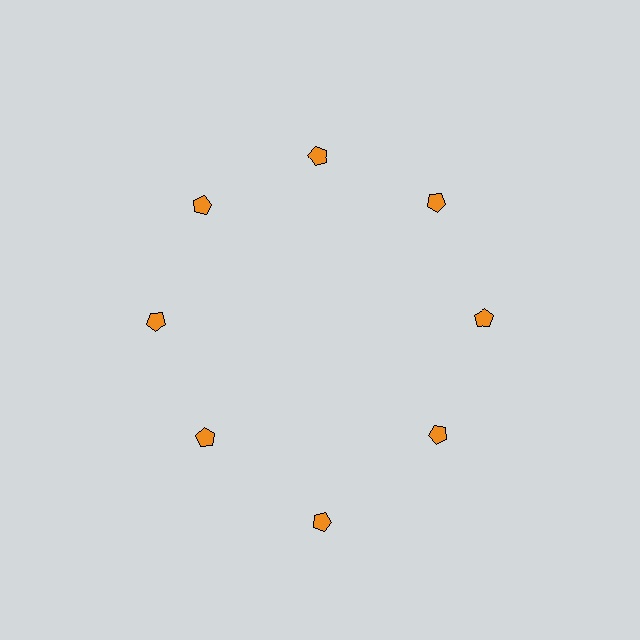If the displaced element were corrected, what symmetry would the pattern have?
It would have 8-fold rotational symmetry — the pattern would map onto itself every 45 degrees.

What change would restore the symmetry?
The symmetry would be restored by moving it inward, back onto the ring so that all 8 pentagons sit at equal angles and equal distance from the center.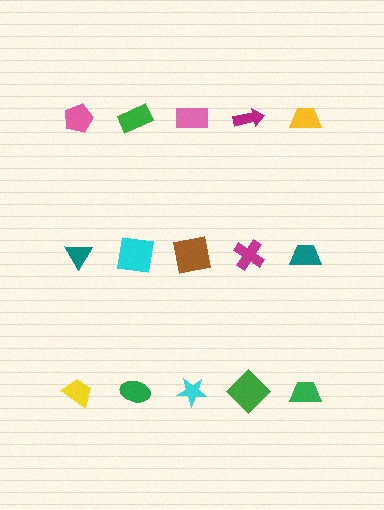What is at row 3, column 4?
A green diamond.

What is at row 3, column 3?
A cyan star.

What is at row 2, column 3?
A brown square.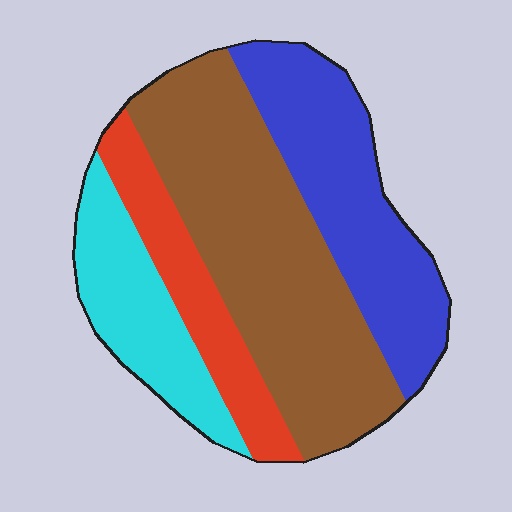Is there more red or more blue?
Blue.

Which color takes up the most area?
Brown, at roughly 40%.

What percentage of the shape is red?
Red takes up less than a sixth of the shape.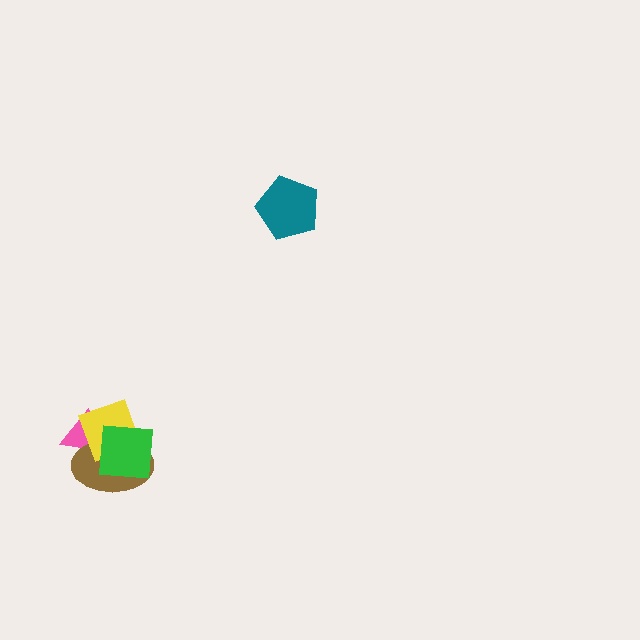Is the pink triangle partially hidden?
Yes, it is partially covered by another shape.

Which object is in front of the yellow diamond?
The green square is in front of the yellow diamond.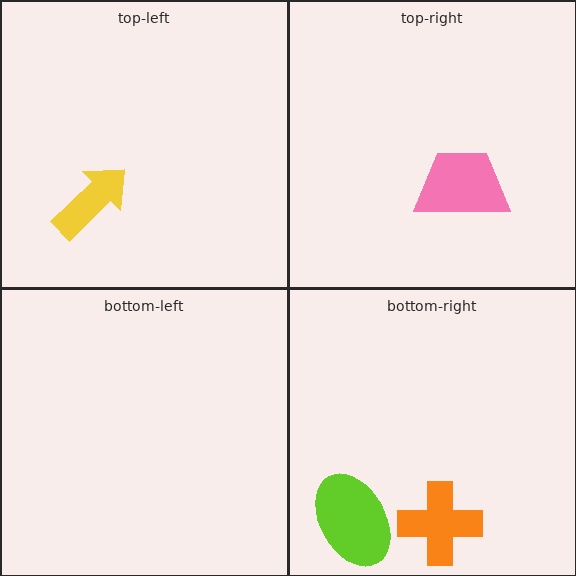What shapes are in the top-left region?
The yellow arrow.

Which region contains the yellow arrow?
The top-left region.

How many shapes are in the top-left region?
1.